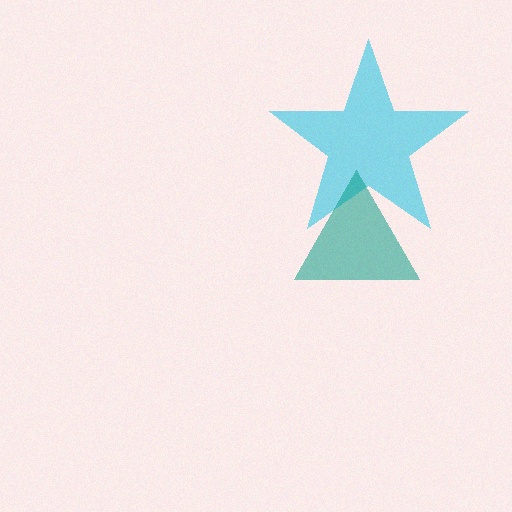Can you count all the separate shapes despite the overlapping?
Yes, there are 2 separate shapes.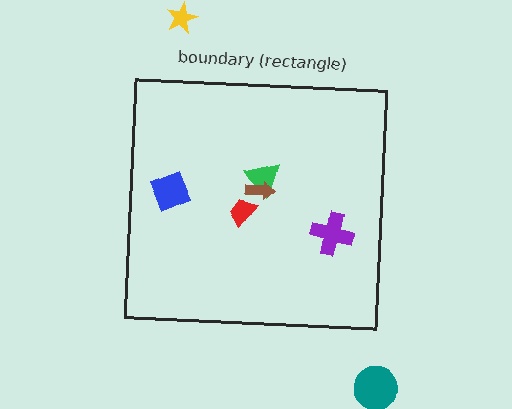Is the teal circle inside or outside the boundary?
Outside.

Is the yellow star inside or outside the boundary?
Outside.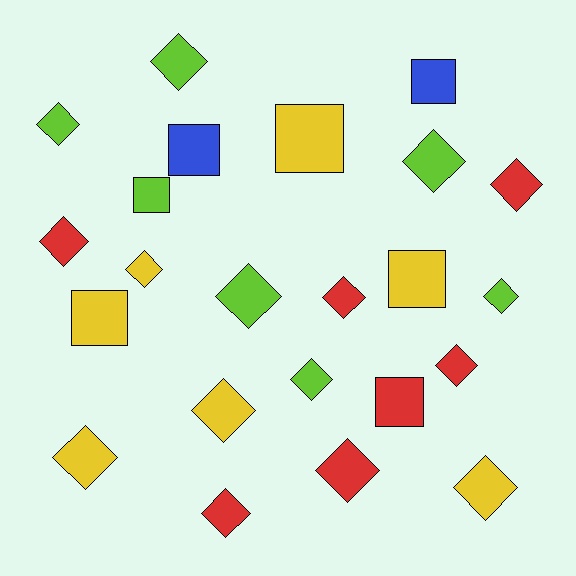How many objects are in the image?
There are 23 objects.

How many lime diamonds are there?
There are 6 lime diamonds.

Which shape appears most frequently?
Diamond, with 16 objects.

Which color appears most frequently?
Red, with 7 objects.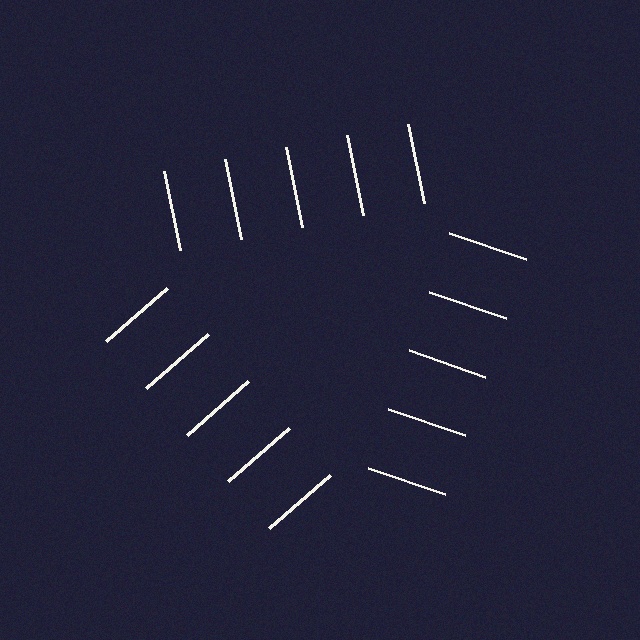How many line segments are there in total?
15 — 5 along each of the 3 edges.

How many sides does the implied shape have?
3 sides — the line-ends trace a triangle.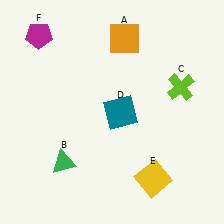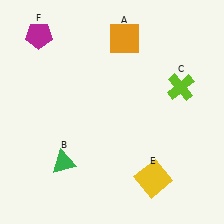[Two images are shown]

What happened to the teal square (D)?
The teal square (D) was removed in Image 2. It was in the bottom-right area of Image 1.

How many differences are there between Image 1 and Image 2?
There is 1 difference between the two images.